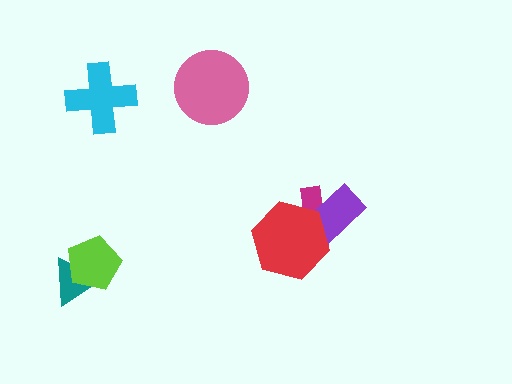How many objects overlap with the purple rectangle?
2 objects overlap with the purple rectangle.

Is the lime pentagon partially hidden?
No, no other shape covers it.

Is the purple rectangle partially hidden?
Yes, it is partially covered by another shape.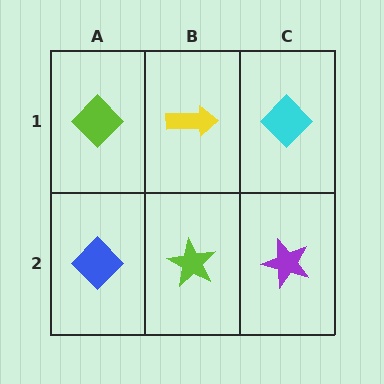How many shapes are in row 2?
3 shapes.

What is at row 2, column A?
A blue diamond.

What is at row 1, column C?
A cyan diamond.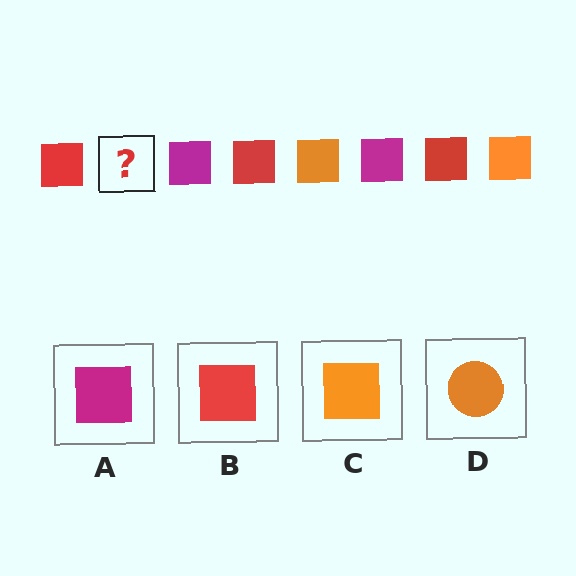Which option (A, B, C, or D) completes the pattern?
C.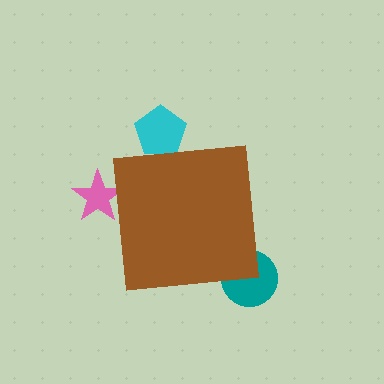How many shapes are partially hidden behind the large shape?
3 shapes are partially hidden.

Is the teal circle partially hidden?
Yes, the teal circle is partially hidden behind the brown square.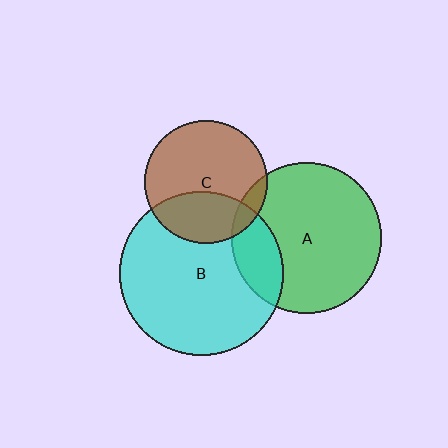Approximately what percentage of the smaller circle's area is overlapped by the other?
Approximately 10%.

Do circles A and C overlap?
Yes.